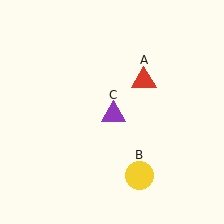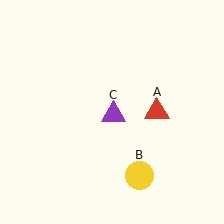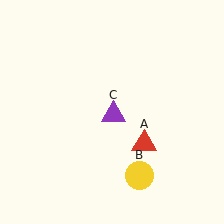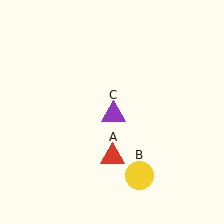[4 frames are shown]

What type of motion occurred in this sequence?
The red triangle (object A) rotated clockwise around the center of the scene.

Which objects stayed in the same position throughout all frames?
Yellow circle (object B) and purple triangle (object C) remained stationary.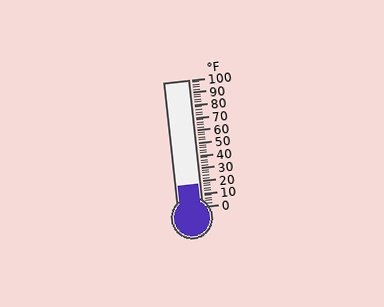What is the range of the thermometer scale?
The thermometer scale ranges from 0°F to 100°F.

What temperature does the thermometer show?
The thermometer shows approximately 18°F.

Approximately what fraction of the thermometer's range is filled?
The thermometer is filled to approximately 20% of its range.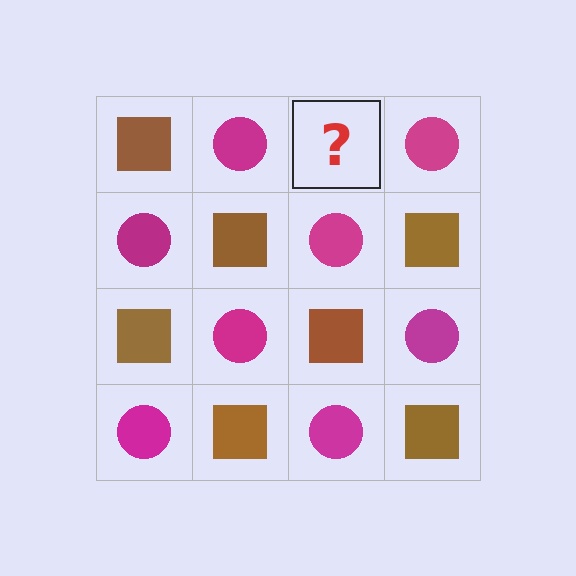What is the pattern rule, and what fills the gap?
The rule is that it alternates brown square and magenta circle in a checkerboard pattern. The gap should be filled with a brown square.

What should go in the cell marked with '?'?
The missing cell should contain a brown square.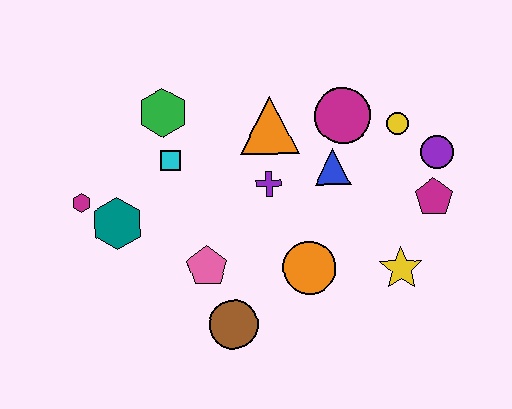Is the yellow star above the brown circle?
Yes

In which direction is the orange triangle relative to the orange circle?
The orange triangle is above the orange circle.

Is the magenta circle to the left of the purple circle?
Yes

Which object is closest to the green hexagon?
The cyan square is closest to the green hexagon.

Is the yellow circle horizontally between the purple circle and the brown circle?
Yes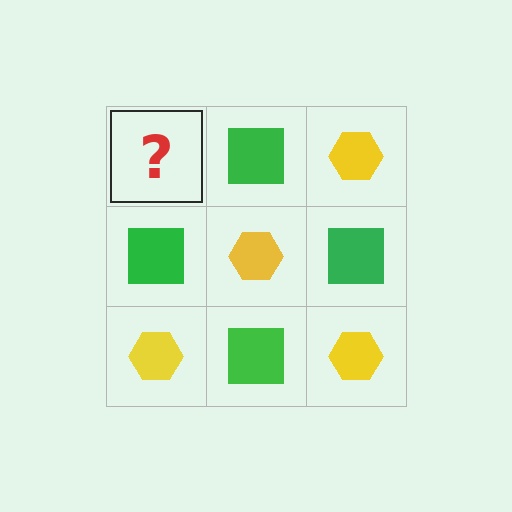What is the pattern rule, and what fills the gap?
The rule is that it alternates yellow hexagon and green square in a checkerboard pattern. The gap should be filled with a yellow hexagon.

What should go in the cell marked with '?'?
The missing cell should contain a yellow hexagon.